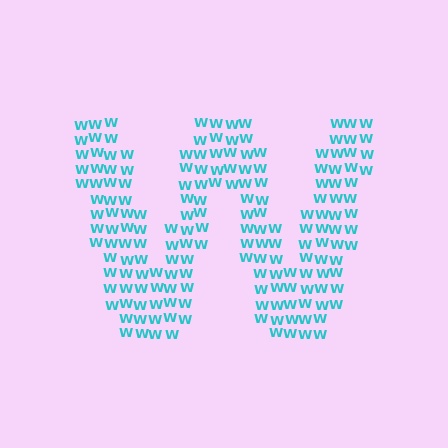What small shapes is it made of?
It is made of small letter W's.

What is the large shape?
The large shape is the letter W.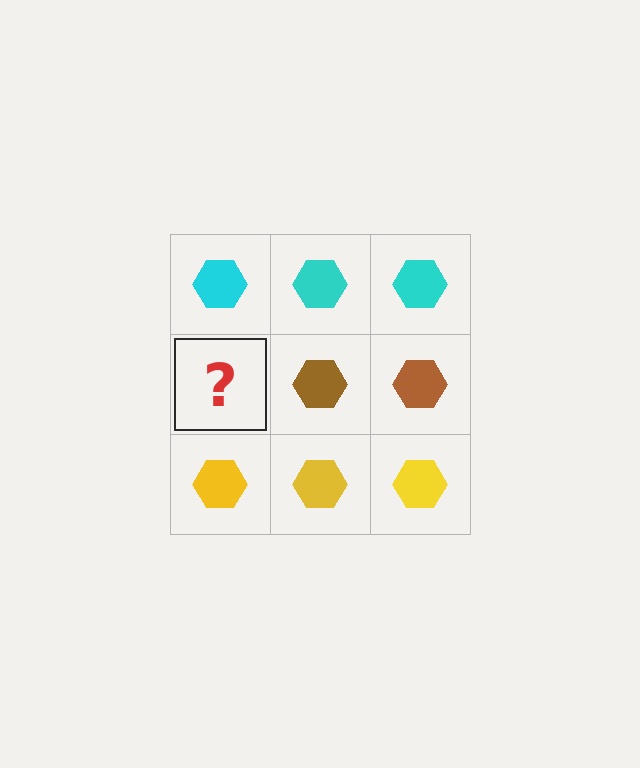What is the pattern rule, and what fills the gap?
The rule is that each row has a consistent color. The gap should be filled with a brown hexagon.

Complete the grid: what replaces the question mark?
The question mark should be replaced with a brown hexagon.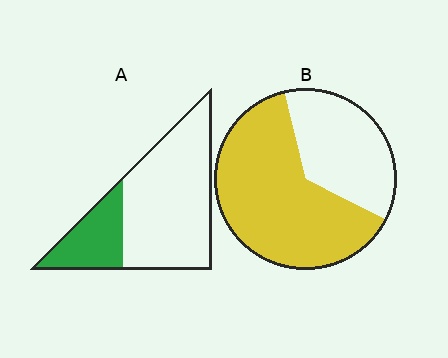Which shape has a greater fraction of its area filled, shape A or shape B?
Shape B.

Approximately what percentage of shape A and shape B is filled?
A is approximately 25% and B is approximately 65%.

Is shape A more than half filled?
No.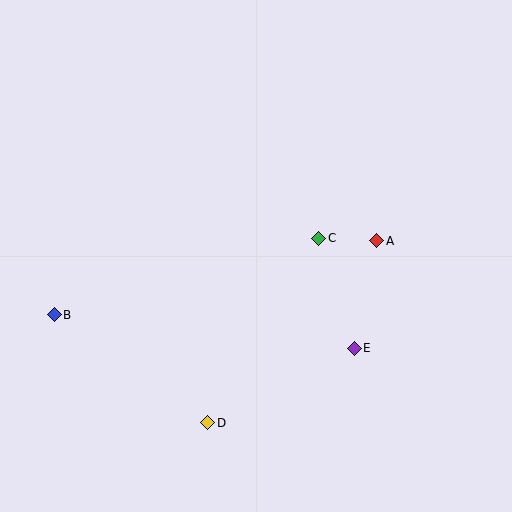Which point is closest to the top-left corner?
Point B is closest to the top-left corner.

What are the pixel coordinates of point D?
Point D is at (208, 423).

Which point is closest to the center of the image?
Point C at (319, 238) is closest to the center.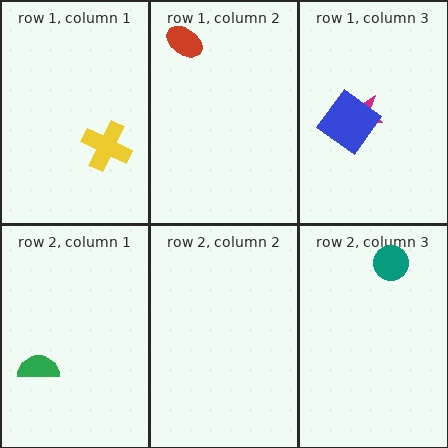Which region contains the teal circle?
The row 2, column 3 region.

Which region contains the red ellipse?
The row 1, column 2 region.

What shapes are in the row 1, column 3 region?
The magenta star, the blue diamond.